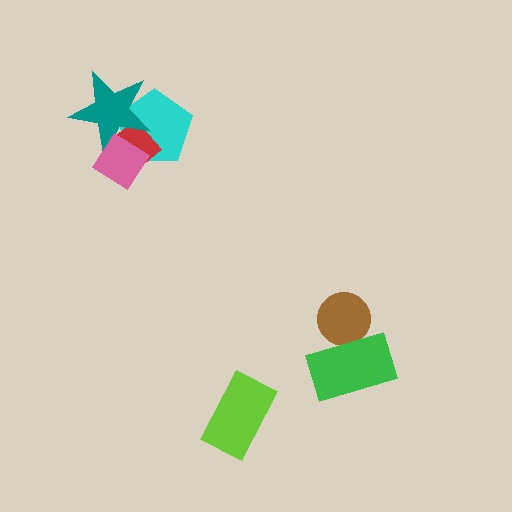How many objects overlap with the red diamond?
3 objects overlap with the red diamond.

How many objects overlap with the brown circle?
1 object overlaps with the brown circle.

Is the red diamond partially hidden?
Yes, it is partially covered by another shape.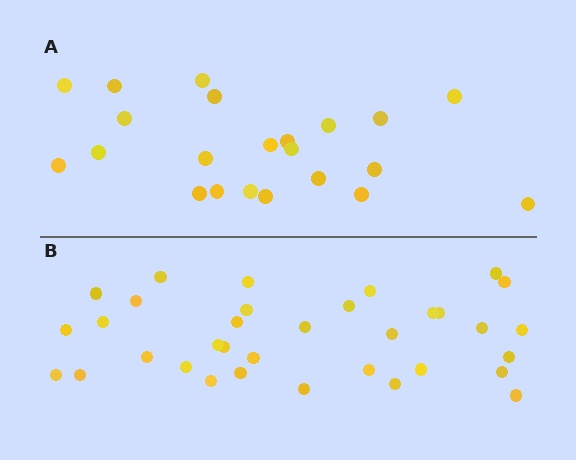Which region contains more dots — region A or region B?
Region B (the bottom region) has more dots.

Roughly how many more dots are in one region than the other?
Region B has roughly 12 or so more dots than region A.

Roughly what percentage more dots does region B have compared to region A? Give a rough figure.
About 55% more.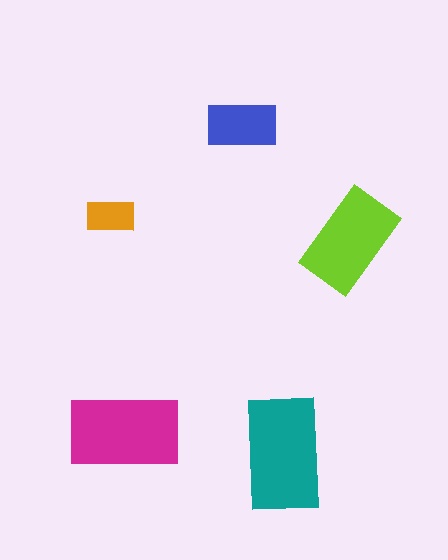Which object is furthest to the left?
The orange rectangle is leftmost.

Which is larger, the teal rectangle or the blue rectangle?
The teal one.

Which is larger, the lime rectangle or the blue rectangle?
The lime one.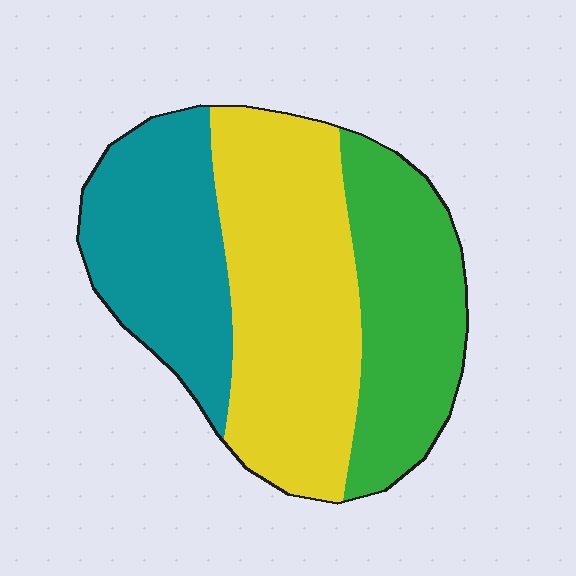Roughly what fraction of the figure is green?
Green takes up between a quarter and a half of the figure.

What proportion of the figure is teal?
Teal covers 29% of the figure.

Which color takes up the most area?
Yellow, at roughly 40%.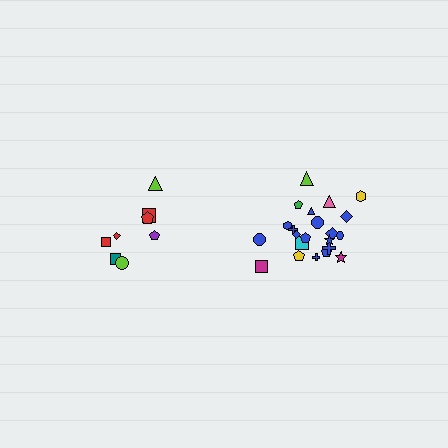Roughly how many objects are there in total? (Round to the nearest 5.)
Roughly 30 objects in total.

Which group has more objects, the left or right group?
The right group.